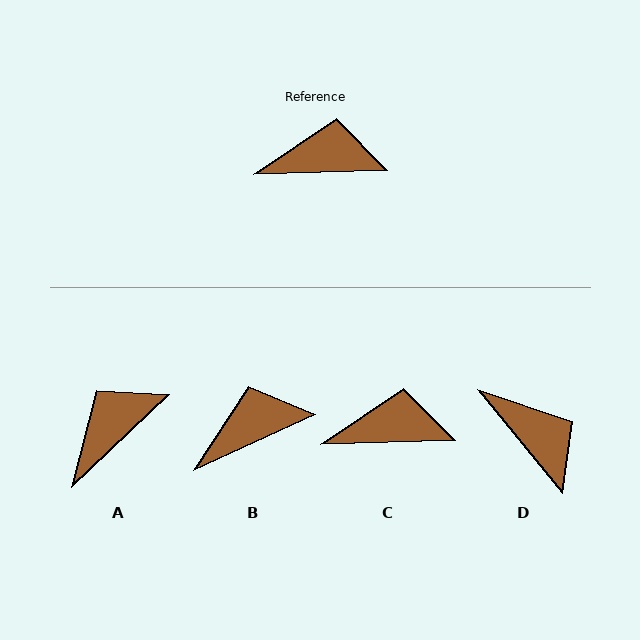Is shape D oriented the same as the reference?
No, it is off by about 53 degrees.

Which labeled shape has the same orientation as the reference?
C.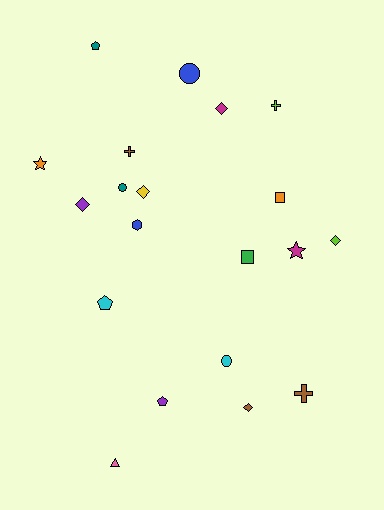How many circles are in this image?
There are 3 circles.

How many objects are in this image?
There are 20 objects.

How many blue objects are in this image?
There are 2 blue objects.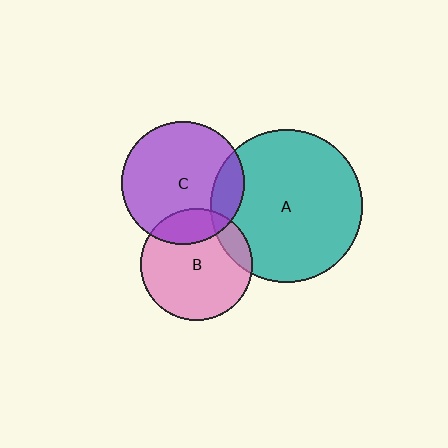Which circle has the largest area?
Circle A (teal).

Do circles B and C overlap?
Yes.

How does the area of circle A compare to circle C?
Approximately 1.5 times.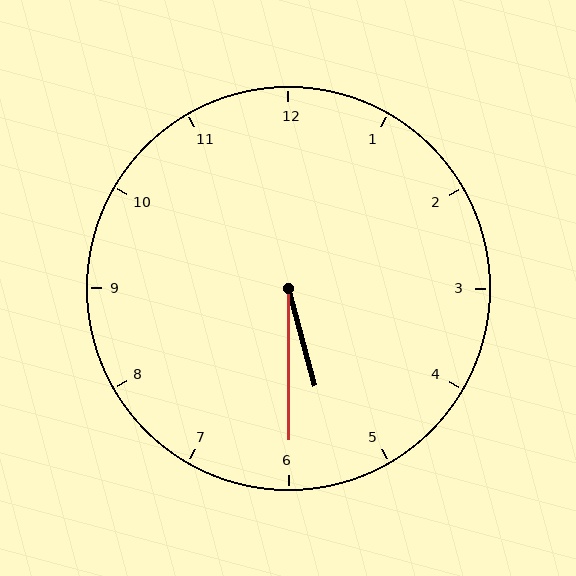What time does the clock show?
5:30.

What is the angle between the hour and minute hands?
Approximately 15 degrees.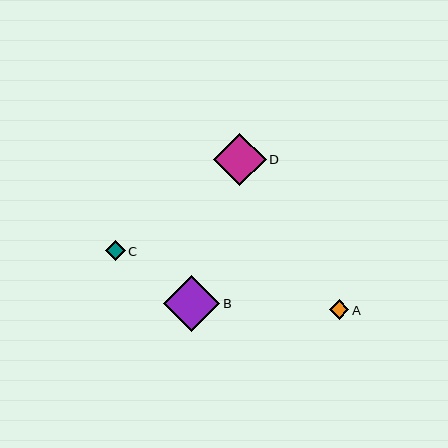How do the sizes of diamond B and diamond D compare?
Diamond B and diamond D are approximately the same size.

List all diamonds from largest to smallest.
From largest to smallest: B, D, C, A.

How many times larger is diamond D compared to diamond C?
Diamond D is approximately 2.6 times the size of diamond C.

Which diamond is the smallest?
Diamond A is the smallest with a size of approximately 19 pixels.